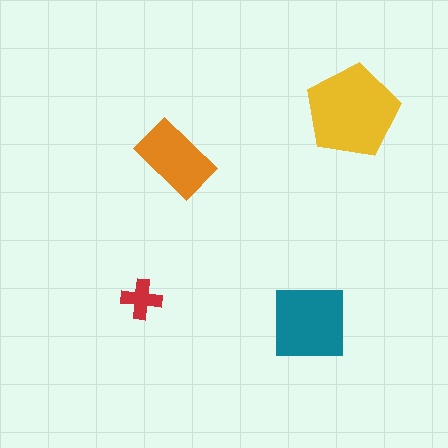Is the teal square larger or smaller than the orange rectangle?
Larger.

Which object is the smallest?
The red cross.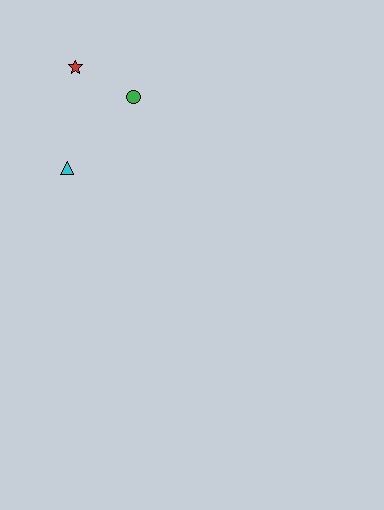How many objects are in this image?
There are 3 objects.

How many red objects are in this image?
There is 1 red object.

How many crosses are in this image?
There are no crosses.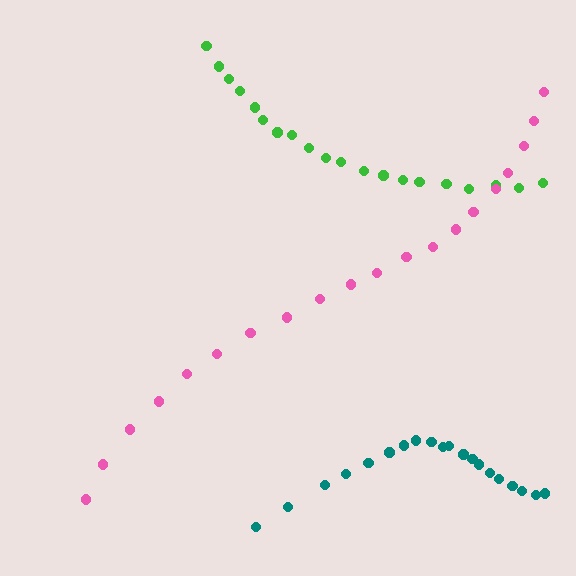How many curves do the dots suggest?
There are 3 distinct paths.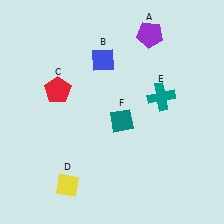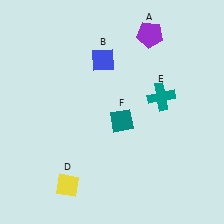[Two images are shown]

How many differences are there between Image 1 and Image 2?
There is 1 difference between the two images.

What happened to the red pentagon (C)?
The red pentagon (C) was removed in Image 2. It was in the top-left area of Image 1.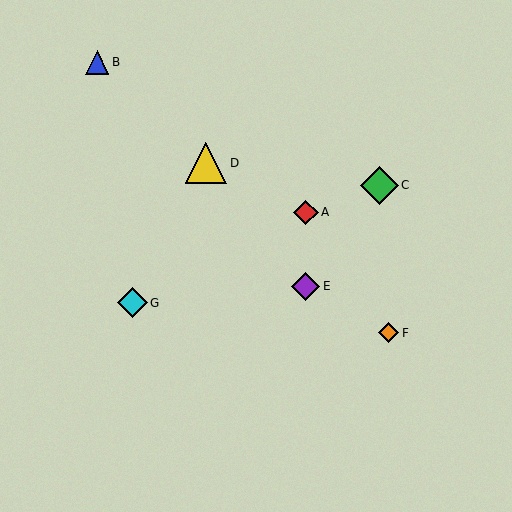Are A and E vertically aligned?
Yes, both are at x≈306.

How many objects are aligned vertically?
2 objects (A, E) are aligned vertically.